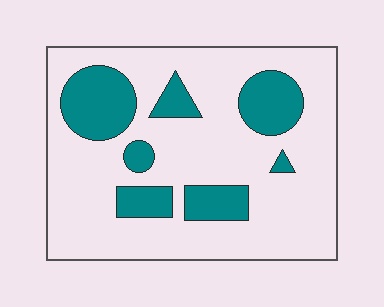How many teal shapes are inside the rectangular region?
7.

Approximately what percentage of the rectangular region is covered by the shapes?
Approximately 25%.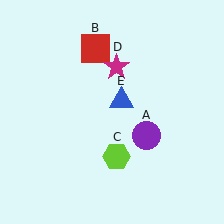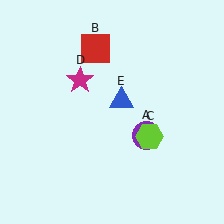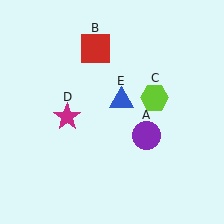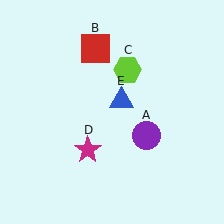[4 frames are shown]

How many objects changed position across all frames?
2 objects changed position: lime hexagon (object C), magenta star (object D).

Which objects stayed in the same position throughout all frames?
Purple circle (object A) and red square (object B) and blue triangle (object E) remained stationary.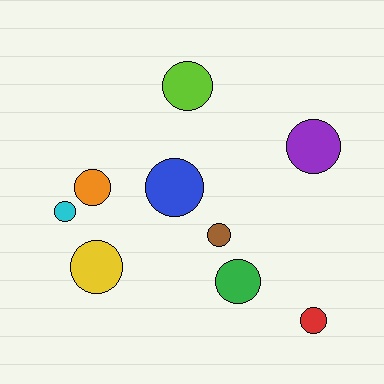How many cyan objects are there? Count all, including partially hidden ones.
There is 1 cyan object.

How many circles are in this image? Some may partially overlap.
There are 9 circles.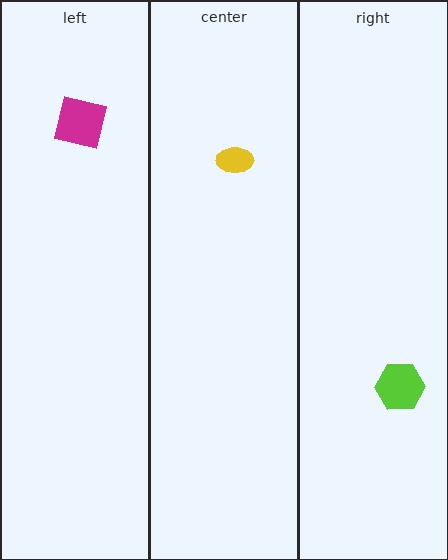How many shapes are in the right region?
1.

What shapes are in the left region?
The magenta square.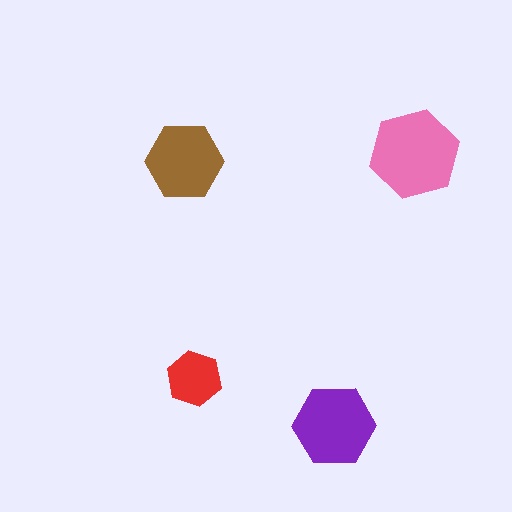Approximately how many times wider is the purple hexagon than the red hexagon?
About 1.5 times wider.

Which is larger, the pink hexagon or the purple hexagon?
The pink one.